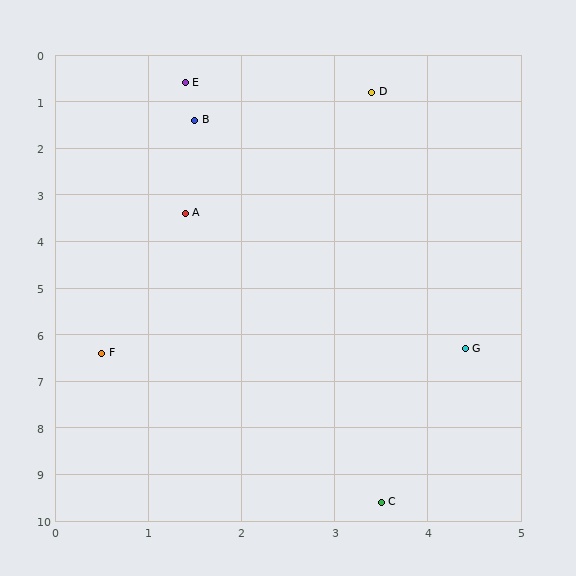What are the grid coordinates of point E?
Point E is at approximately (1.4, 0.6).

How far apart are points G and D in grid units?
Points G and D are about 5.6 grid units apart.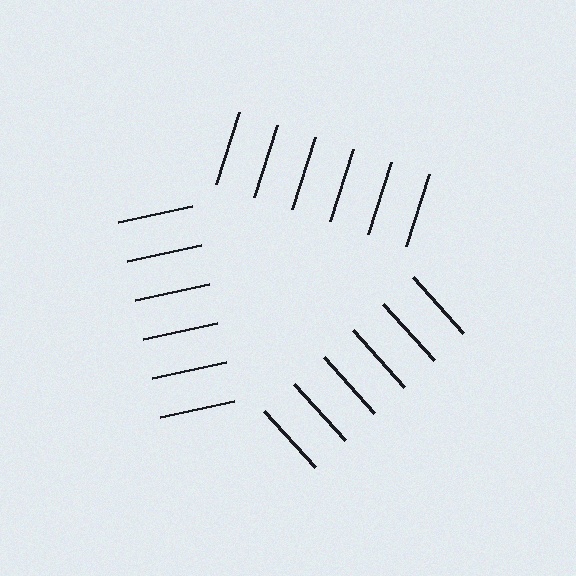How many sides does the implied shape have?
3 sides — the line-ends trace a triangle.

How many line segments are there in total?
18 — 6 along each of the 3 edges.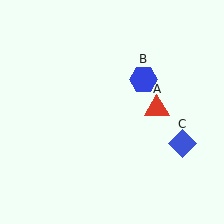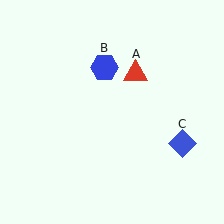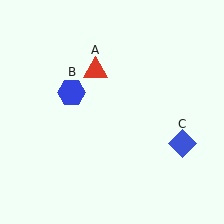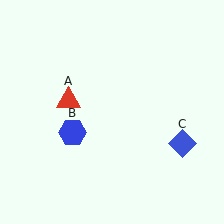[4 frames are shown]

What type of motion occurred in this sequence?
The red triangle (object A), blue hexagon (object B) rotated counterclockwise around the center of the scene.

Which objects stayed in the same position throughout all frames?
Blue diamond (object C) remained stationary.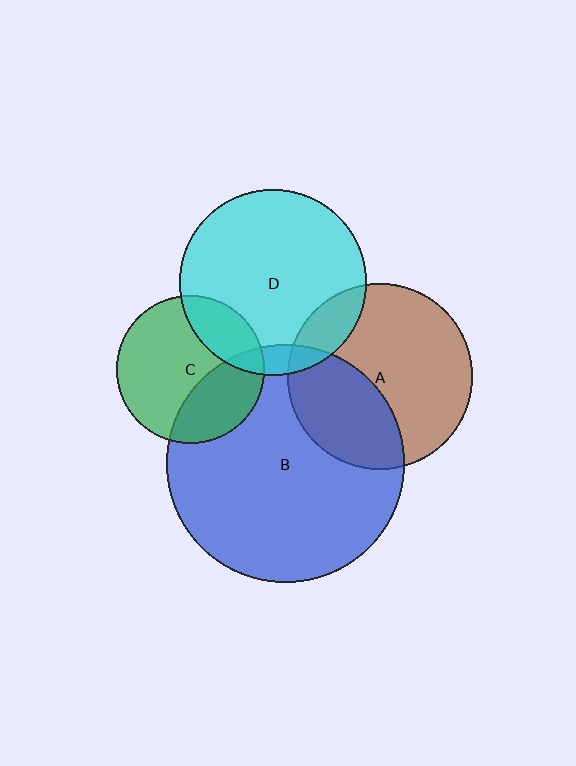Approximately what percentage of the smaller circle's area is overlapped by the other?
Approximately 10%.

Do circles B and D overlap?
Yes.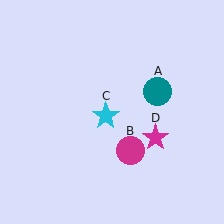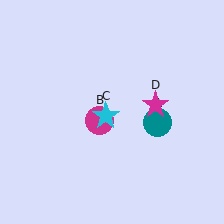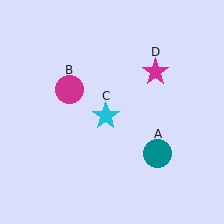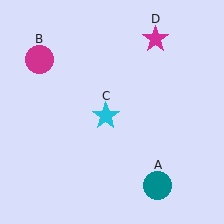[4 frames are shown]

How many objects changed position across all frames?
3 objects changed position: teal circle (object A), magenta circle (object B), magenta star (object D).